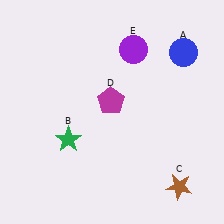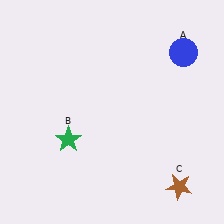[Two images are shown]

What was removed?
The magenta pentagon (D), the purple circle (E) were removed in Image 2.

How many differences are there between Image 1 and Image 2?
There are 2 differences between the two images.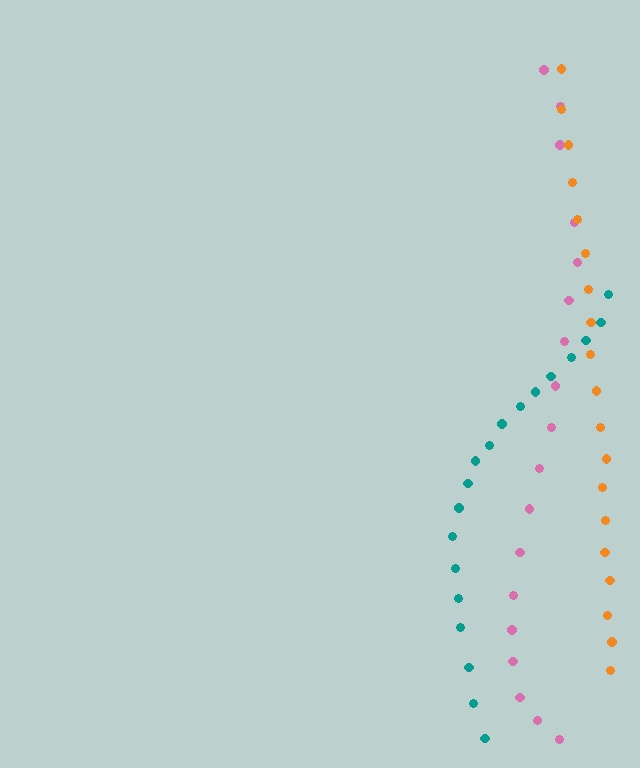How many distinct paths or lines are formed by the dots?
There are 3 distinct paths.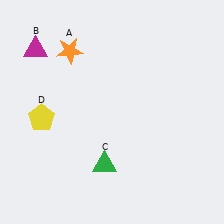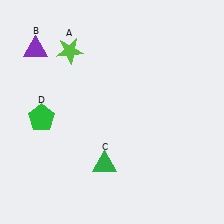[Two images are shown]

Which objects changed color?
A changed from orange to lime. B changed from magenta to purple. D changed from yellow to green.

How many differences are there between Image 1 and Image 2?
There are 3 differences between the two images.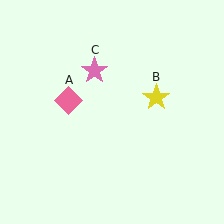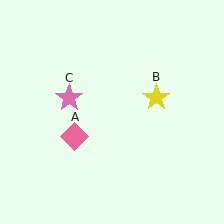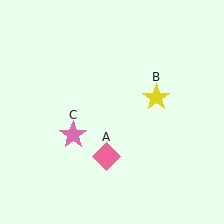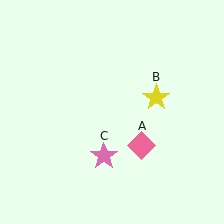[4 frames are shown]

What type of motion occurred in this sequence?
The pink diamond (object A), pink star (object C) rotated counterclockwise around the center of the scene.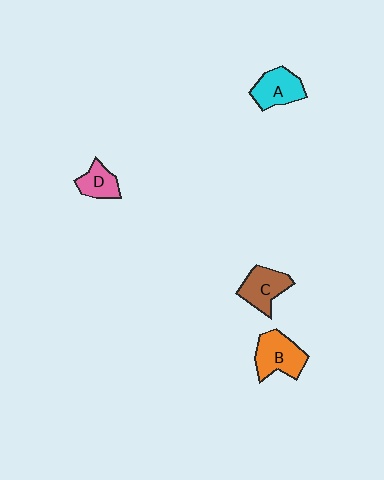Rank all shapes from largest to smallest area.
From largest to smallest: B (orange), A (cyan), C (brown), D (pink).